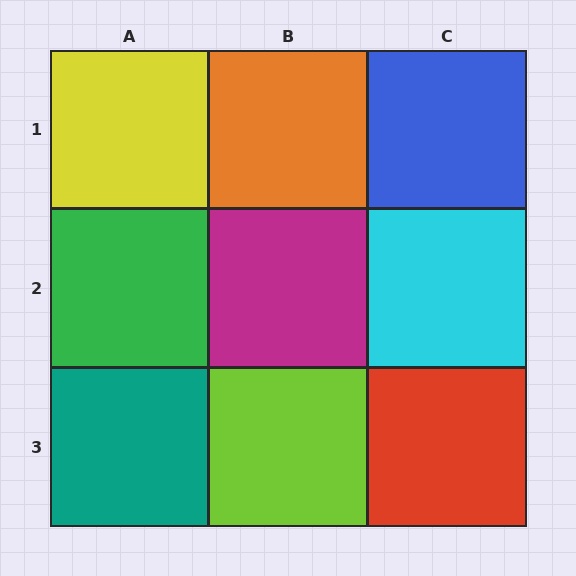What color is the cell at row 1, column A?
Yellow.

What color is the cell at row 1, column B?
Orange.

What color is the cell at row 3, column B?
Lime.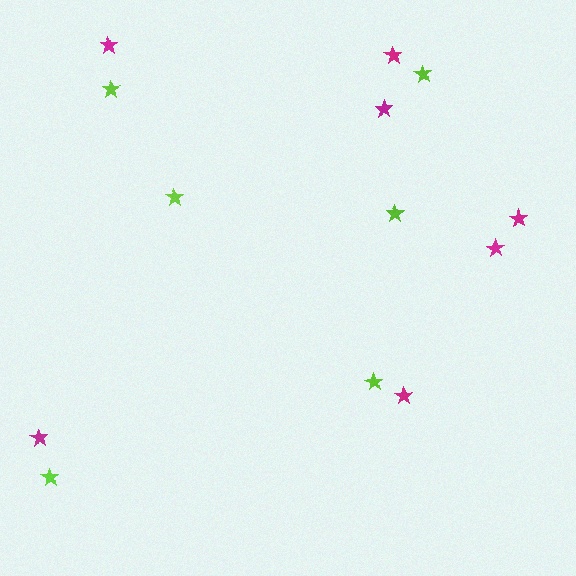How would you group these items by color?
There are 2 groups: one group of lime stars (6) and one group of magenta stars (7).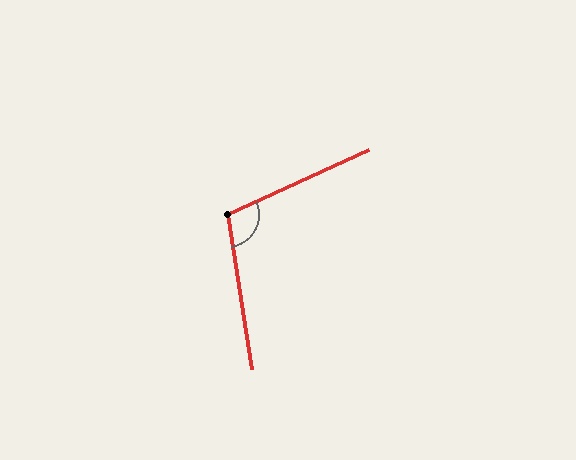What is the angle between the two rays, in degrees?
Approximately 105 degrees.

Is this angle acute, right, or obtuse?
It is obtuse.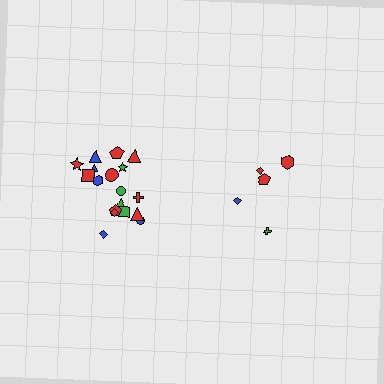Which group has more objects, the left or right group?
The left group.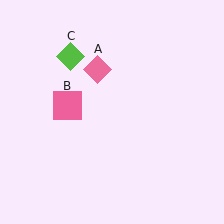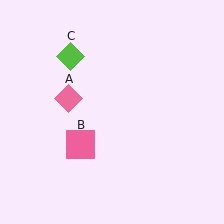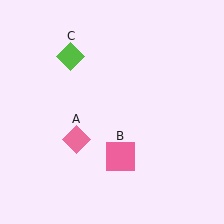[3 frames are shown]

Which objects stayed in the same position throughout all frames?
Lime diamond (object C) remained stationary.